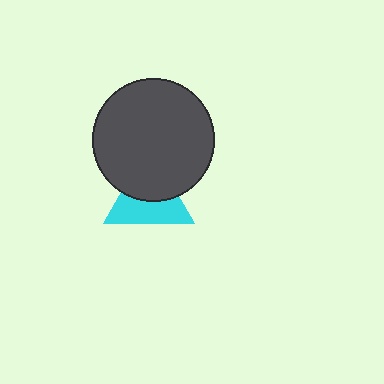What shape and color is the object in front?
The object in front is a dark gray circle.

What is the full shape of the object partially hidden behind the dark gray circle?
The partially hidden object is a cyan triangle.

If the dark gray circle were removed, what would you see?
You would see the complete cyan triangle.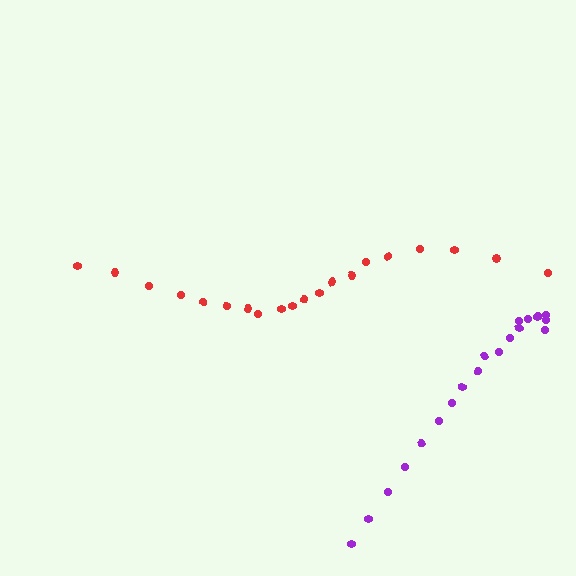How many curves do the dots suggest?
There are 2 distinct paths.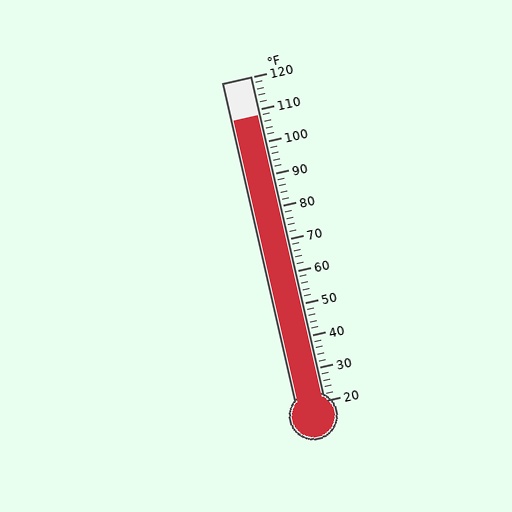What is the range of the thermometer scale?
The thermometer scale ranges from 20°F to 120°F.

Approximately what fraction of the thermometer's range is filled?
The thermometer is filled to approximately 90% of its range.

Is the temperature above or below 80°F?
The temperature is above 80°F.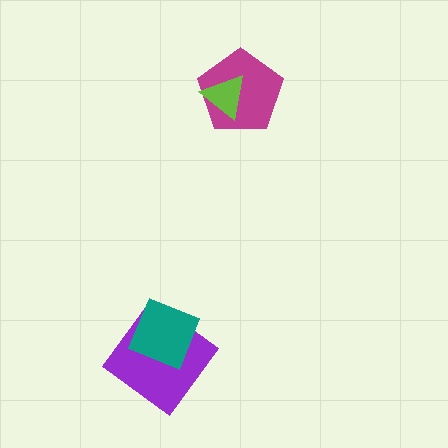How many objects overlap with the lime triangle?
1 object overlaps with the lime triangle.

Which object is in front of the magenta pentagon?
The lime triangle is in front of the magenta pentagon.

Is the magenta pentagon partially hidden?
Yes, it is partially covered by another shape.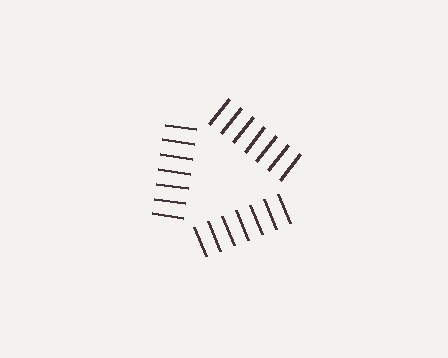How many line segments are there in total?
21 — 7 along each of the 3 edges.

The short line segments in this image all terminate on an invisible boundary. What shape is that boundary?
An illusory triangle — the line segments terminate on its edges but no continuous stroke is drawn.